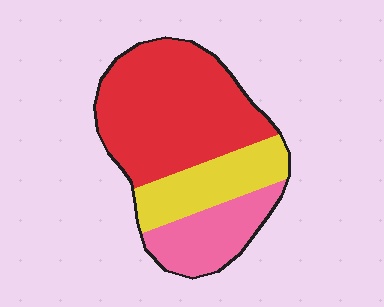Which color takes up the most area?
Red, at roughly 55%.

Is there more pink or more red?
Red.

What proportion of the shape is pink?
Pink takes up about one fifth (1/5) of the shape.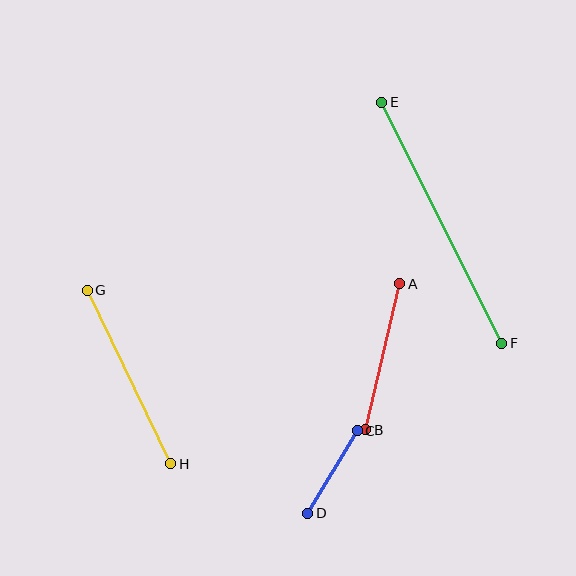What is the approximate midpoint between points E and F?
The midpoint is at approximately (442, 223) pixels.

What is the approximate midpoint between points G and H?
The midpoint is at approximately (129, 377) pixels.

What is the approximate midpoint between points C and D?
The midpoint is at approximately (333, 472) pixels.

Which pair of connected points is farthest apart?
Points E and F are farthest apart.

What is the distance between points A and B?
The distance is approximately 150 pixels.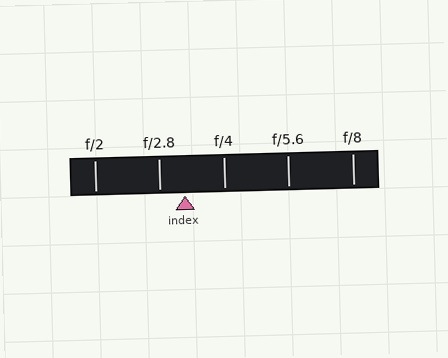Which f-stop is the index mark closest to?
The index mark is closest to f/2.8.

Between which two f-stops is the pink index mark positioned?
The index mark is between f/2.8 and f/4.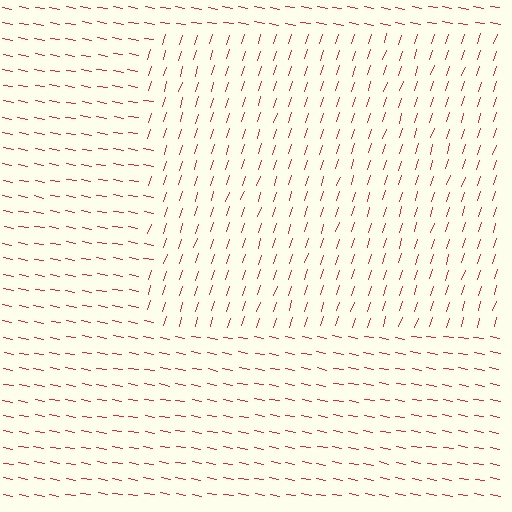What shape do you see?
I see a rectangle.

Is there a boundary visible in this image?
Yes, there is a texture boundary formed by a change in line orientation.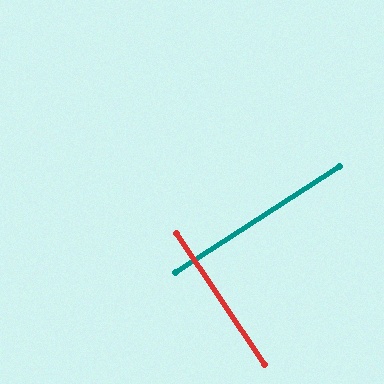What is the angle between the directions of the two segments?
Approximately 89 degrees.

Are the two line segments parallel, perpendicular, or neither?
Perpendicular — they meet at approximately 89°.